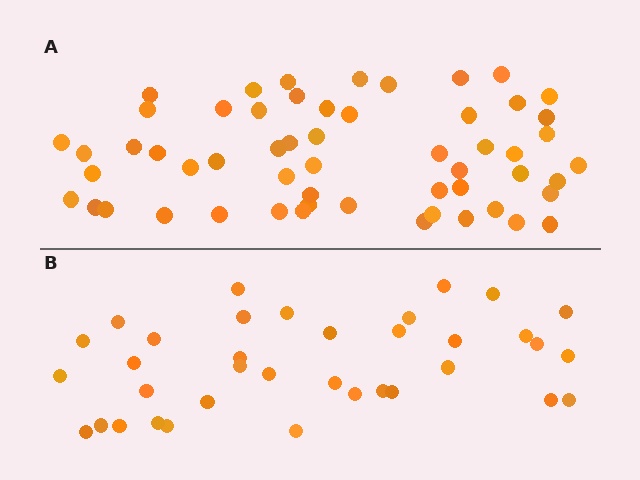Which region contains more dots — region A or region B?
Region A (the top region) has more dots.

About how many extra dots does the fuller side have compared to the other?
Region A has approximately 20 more dots than region B.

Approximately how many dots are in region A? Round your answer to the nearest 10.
About 60 dots. (The exact count is 56, which rounds to 60.)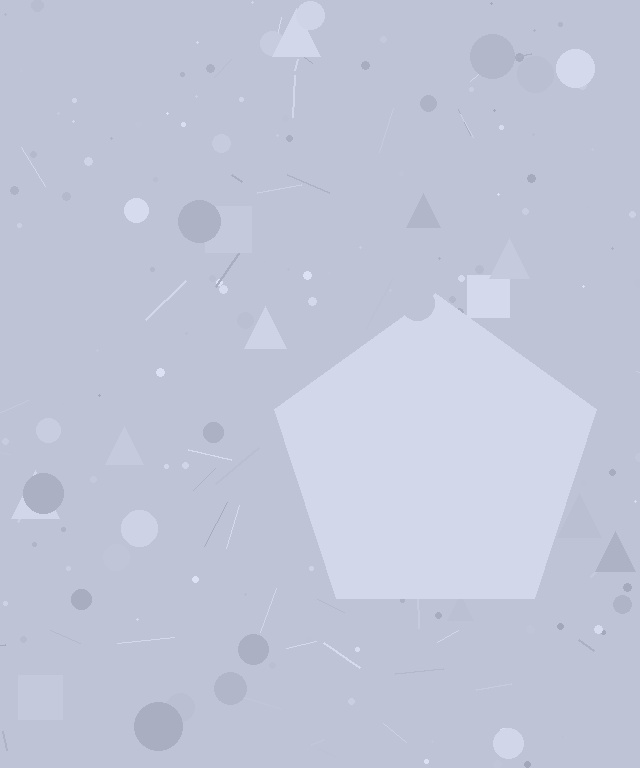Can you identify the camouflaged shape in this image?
The camouflaged shape is a pentagon.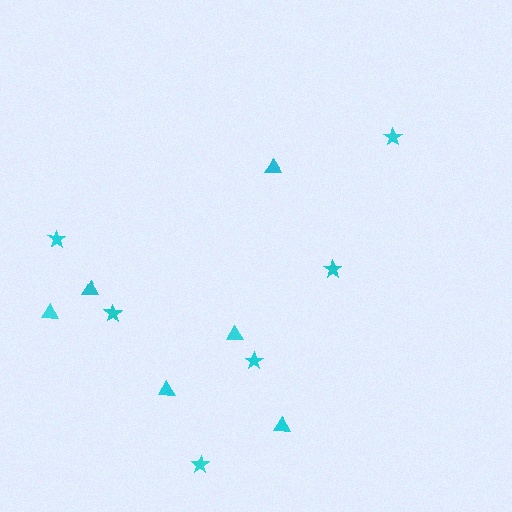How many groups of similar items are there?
There are 2 groups: one group of stars (6) and one group of triangles (6).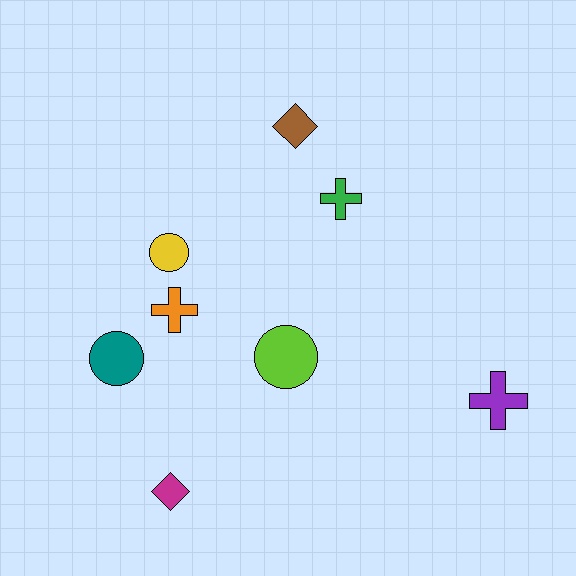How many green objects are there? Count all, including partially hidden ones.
There is 1 green object.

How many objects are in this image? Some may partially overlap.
There are 8 objects.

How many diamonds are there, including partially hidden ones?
There are 2 diamonds.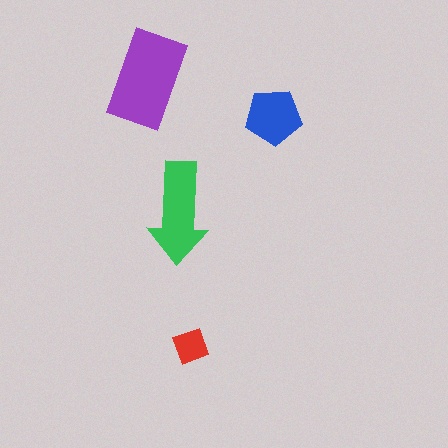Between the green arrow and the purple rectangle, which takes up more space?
The purple rectangle.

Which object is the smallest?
The red diamond.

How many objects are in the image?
There are 4 objects in the image.